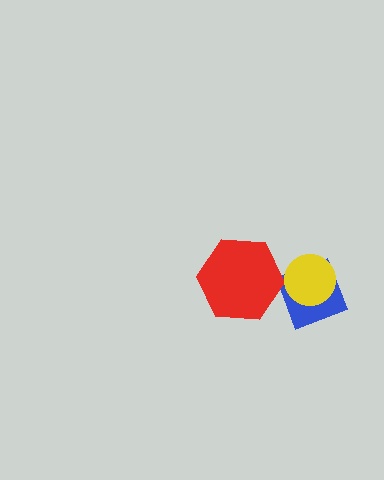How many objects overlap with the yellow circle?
1 object overlaps with the yellow circle.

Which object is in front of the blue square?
The yellow circle is in front of the blue square.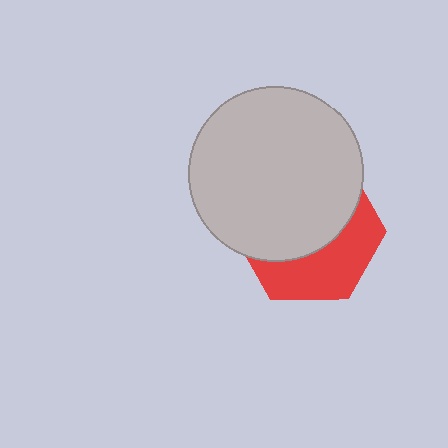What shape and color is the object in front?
The object in front is a light gray circle.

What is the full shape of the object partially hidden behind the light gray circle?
The partially hidden object is a red hexagon.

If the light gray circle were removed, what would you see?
You would see the complete red hexagon.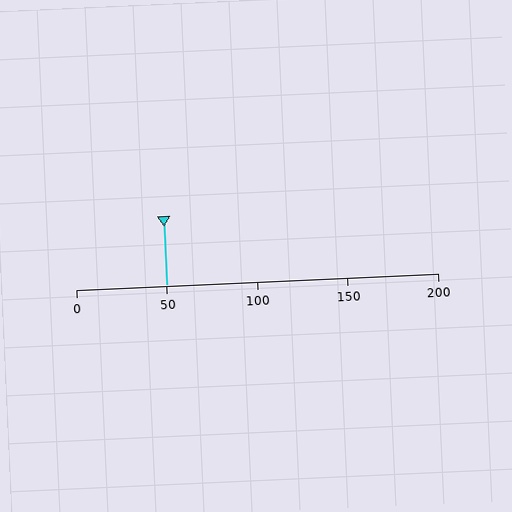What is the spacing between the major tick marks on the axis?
The major ticks are spaced 50 apart.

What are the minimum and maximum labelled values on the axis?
The axis runs from 0 to 200.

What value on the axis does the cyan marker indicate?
The marker indicates approximately 50.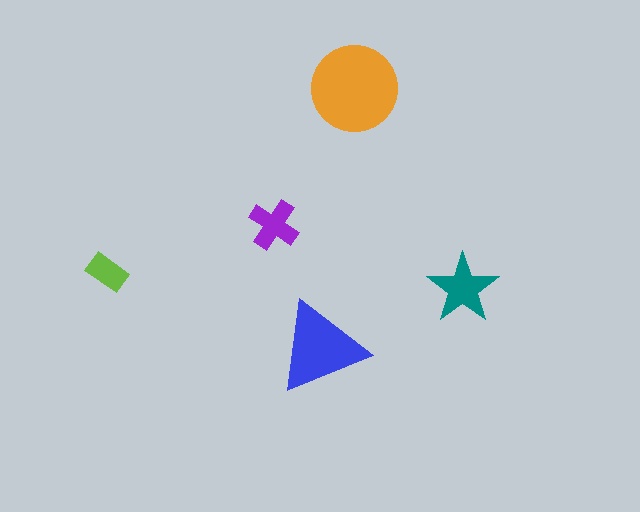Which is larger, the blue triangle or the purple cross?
The blue triangle.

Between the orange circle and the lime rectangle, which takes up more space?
The orange circle.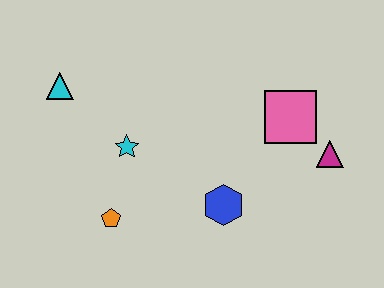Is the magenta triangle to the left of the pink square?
No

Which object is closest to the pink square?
The magenta triangle is closest to the pink square.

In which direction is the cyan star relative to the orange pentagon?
The cyan star is above the orange pentagon.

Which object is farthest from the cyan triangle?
The magenta triangle is farthest from the cyan triangle.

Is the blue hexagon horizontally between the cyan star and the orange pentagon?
No